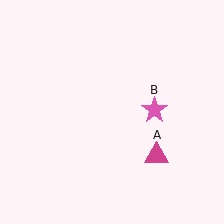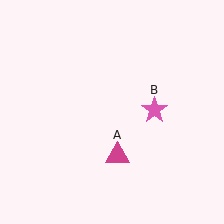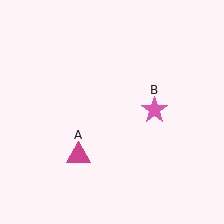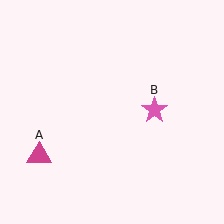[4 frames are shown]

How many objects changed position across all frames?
1 object changed position: magenta triangle (object A).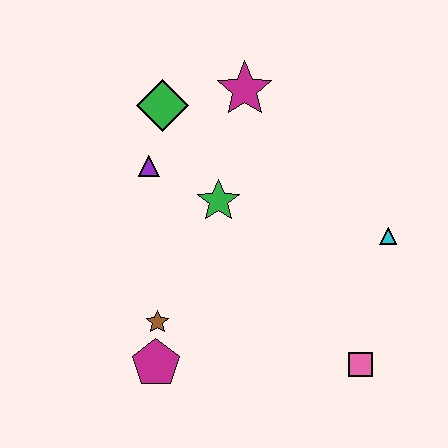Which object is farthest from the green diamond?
The pink square is farthest from the green diamond.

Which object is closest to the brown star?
The magenta pentagon is closest to the brown star.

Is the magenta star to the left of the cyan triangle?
Yes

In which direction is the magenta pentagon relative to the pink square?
The magenta pentagon is to the left of the pink square.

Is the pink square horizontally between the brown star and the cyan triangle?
Yes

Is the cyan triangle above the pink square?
Yes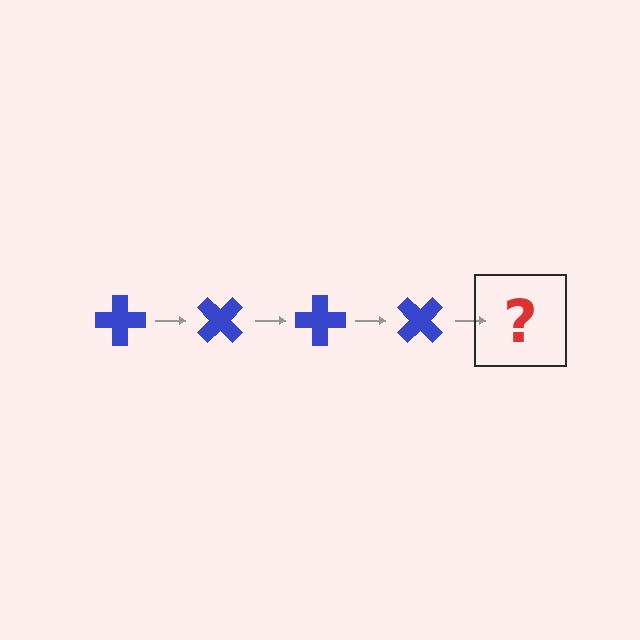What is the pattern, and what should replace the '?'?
The pattern is that the cross rotates 45 degrees each step. The '?' should be a blue cross rotated 180 degrees.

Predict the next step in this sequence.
The next step is a blue cross rotated 180 degrees.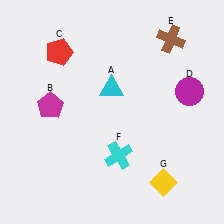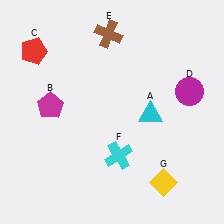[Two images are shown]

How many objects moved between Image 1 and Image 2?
3 objects moved between the two images.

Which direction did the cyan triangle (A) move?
The cyan triangle (A) moved right.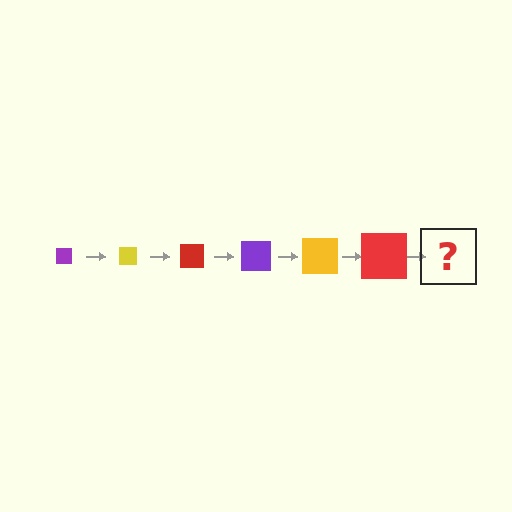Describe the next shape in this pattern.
It should be a purple square, larger than the previous one.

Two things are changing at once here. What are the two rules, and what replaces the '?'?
The two rules are that the square grows larger each step and the color cycles through purple, yellow, and red. The '?' should be a purple square, larger than the previous one.